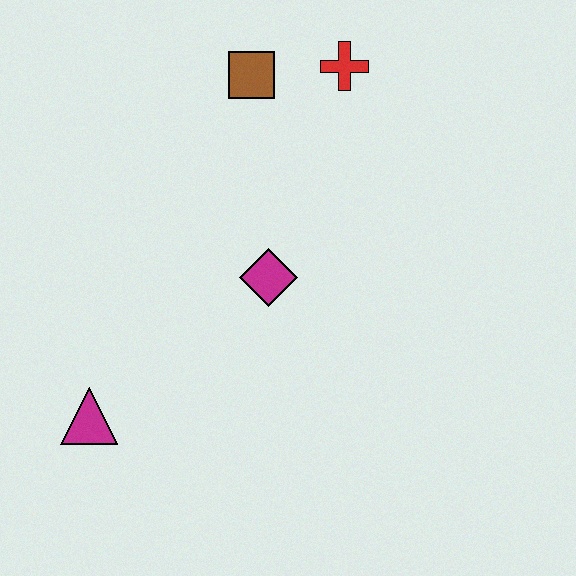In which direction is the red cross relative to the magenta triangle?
The red cross is above the magenta triangle.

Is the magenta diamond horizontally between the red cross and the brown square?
Yes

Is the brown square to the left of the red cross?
Yes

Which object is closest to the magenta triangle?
The magenta diamond is closest to the magenta triangle.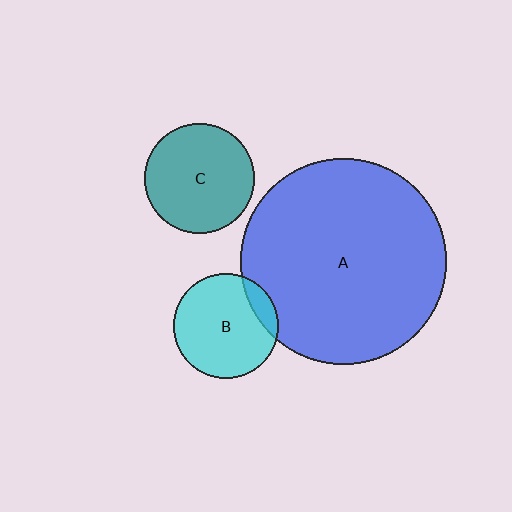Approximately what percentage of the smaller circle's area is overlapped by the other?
Approximately 15%.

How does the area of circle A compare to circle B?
Approximately 3.9 times.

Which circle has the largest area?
Circle A (blue).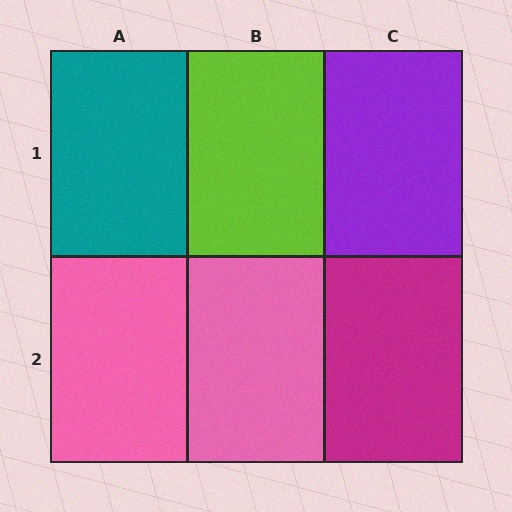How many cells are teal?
1 cell is teal.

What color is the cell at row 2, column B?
Pink.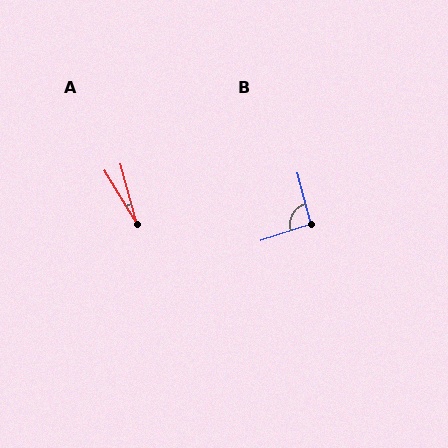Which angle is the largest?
B, at approximately 94 degrees.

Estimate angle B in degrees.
Approximately 94 degrees.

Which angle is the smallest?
A, at approximately 15 degrees.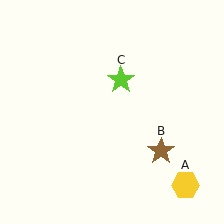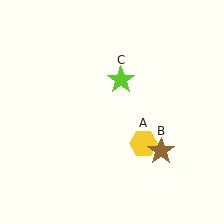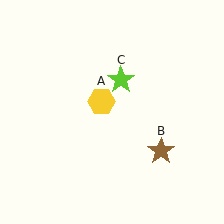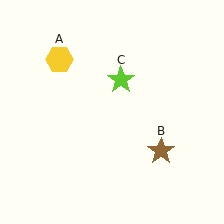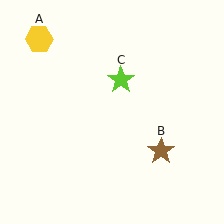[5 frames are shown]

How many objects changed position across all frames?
1 object changed position: yellow hexagon (object A).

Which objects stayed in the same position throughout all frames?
Brown star (object B) and lime star (object C) remained stationary.